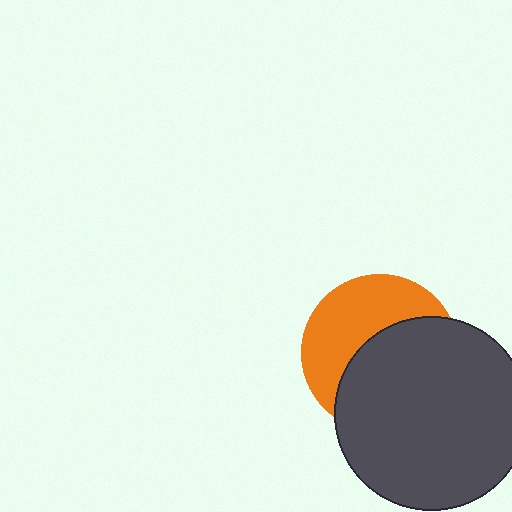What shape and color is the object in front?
The object in front is a dark gray circle.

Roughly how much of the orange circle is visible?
A small part of it is visible (roughly 45%).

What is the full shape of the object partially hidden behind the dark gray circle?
The partially hidden object is an orange circle.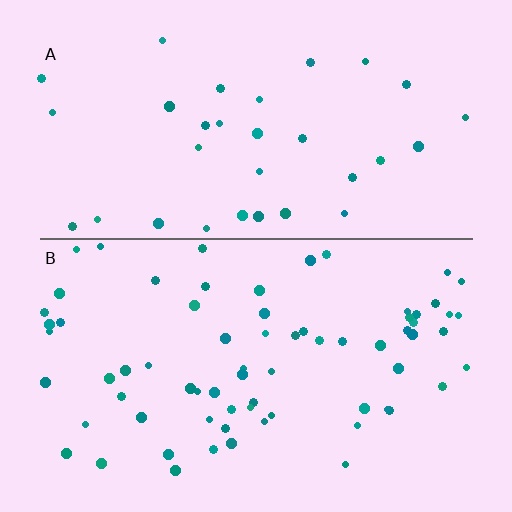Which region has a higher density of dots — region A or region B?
B (the bottom).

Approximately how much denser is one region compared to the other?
Approximately 2.1× — region B over region A.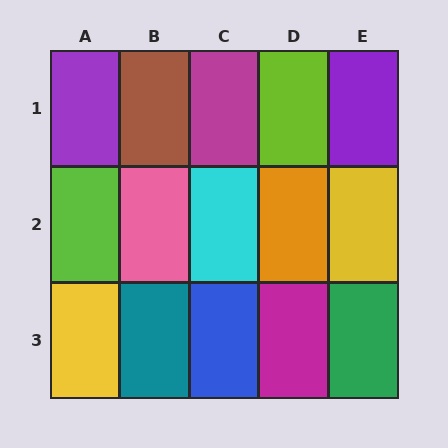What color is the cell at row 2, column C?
Cyan.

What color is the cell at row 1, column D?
Lime.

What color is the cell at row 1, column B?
Brown.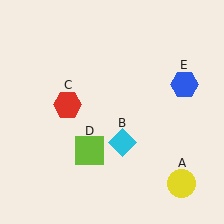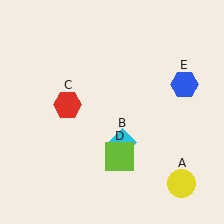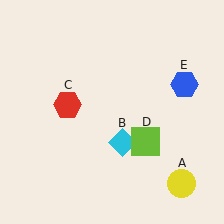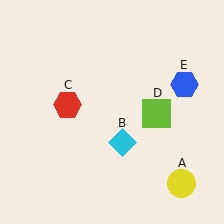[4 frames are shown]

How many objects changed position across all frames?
1 object changed position: lime square (object D).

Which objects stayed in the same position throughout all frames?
Yellow circle (object A) and cyan diamond (object B) and red hexagon (object C) and blue hexagon (object E) remained stationary.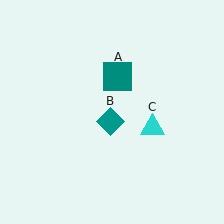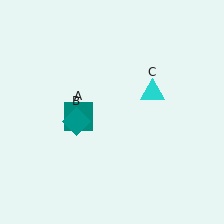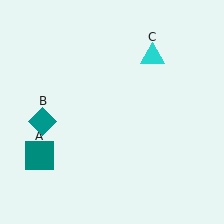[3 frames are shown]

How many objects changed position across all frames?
3 objects changed position: teal square (object A), teal diamond (object B), cyan triangle (object C).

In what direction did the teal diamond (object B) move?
The teal diamond (object B) moved left.